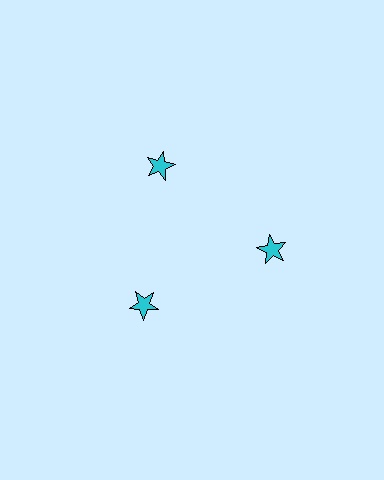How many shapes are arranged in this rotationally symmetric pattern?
There are 3 shapes, arranged in 3 groups of 1.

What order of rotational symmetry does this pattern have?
This pattern has 3-fold rotational symmetry.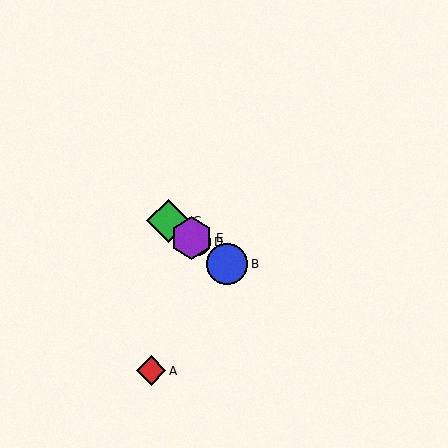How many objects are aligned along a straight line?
4 objects (B, C, D, E) are aligned along a straight line.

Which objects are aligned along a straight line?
Objects B, C, D, E are aligned along a straight line.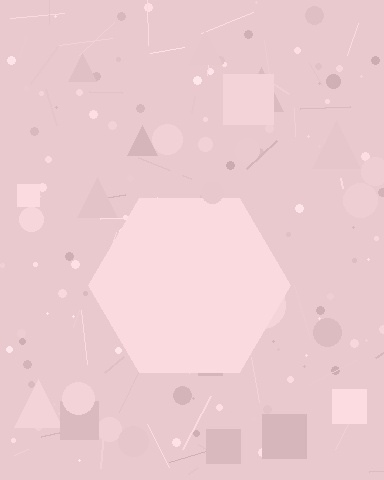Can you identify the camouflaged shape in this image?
The camouflaged shape is a hexagon.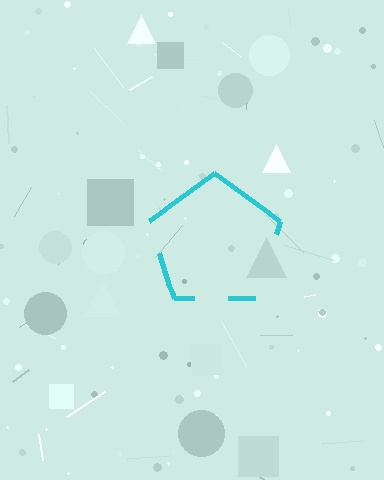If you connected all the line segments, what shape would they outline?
They would outline a pentagon.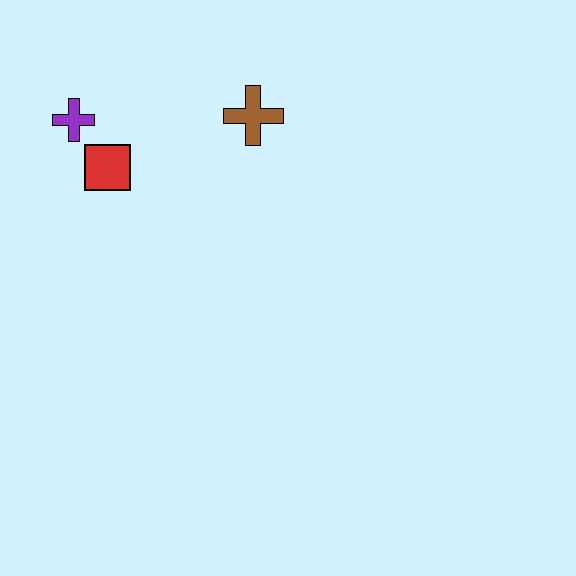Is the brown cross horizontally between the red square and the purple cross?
No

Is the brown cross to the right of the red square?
Yes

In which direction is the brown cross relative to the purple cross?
The brown cross is to the right of the purple cross.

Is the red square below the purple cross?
Yes